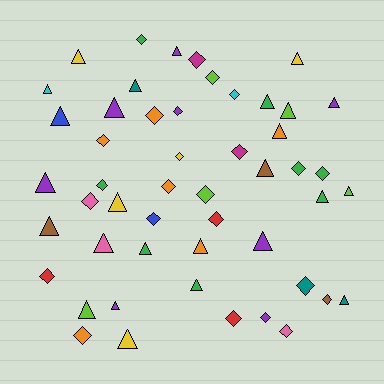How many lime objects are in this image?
There are 5 lime objects.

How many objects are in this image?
There are 50 objects.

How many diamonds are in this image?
There are 24 diamonds.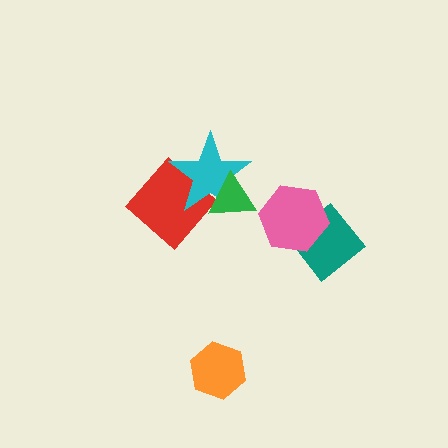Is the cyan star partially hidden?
Yes, it is partially covered by another shape.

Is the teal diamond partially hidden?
Yes, it is partially covered by another shape.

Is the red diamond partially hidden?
Yes, it is partially covered by another shape.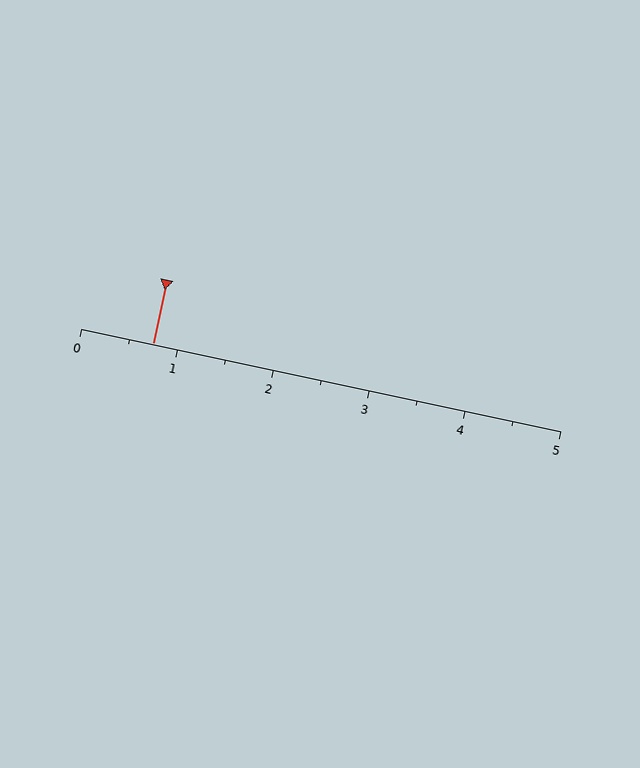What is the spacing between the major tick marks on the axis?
The major ticks are spaced 1 apart.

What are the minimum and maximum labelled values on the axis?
The axis runs from 0 to 5.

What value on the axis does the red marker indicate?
The marker indicates approximately 0.8.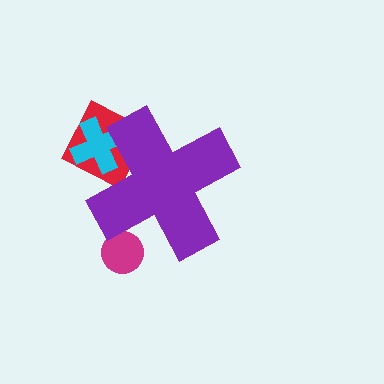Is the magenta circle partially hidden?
Yes, the magenta circle is partially hidden behind the purple cross.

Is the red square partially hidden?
Yes, the red square is partially hidden behind the purple cross.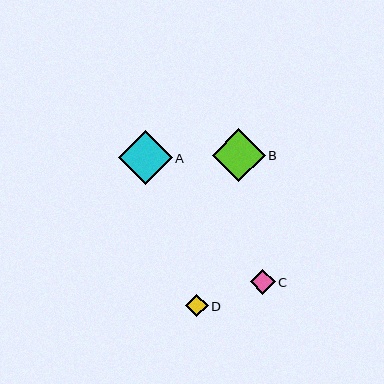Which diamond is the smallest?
Diamond D is the smallest with a size of approximately 22 pixels.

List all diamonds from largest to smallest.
From largest to smallest: A, B, C, D.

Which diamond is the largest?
Diamond A is the largest with a size of approximately 54 pixels.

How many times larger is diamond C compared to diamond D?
Diamond C is approximately 1.1 times the size of diamond D.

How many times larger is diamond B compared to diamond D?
Diamond B is approximately 2.4 times the size of diamond D.